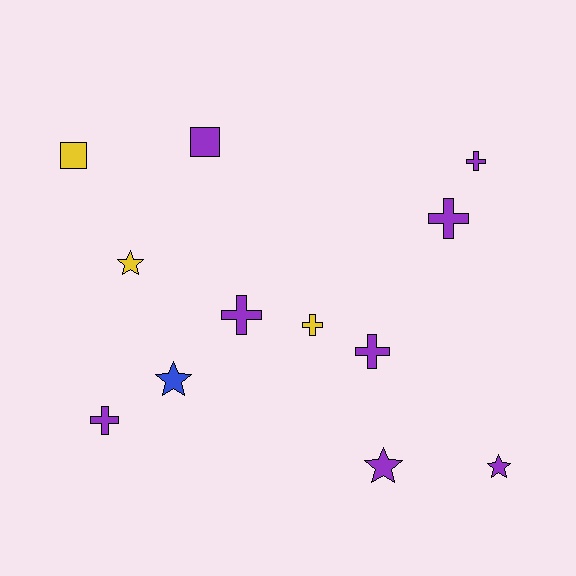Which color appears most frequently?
Purple, with 8 objects.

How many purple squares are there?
There is 1 purple square.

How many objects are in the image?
There are 12 objects.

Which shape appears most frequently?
Cross, with 6 objects.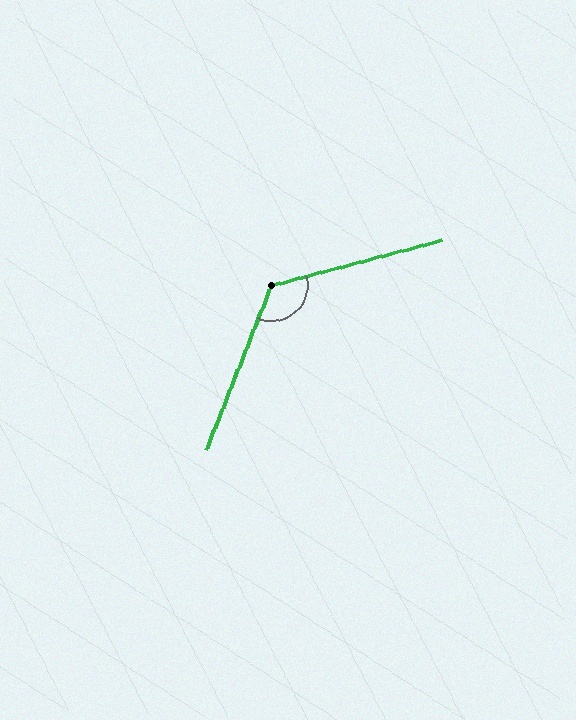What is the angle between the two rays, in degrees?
Approximately 127 degrees.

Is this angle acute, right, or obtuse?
It is obtuse.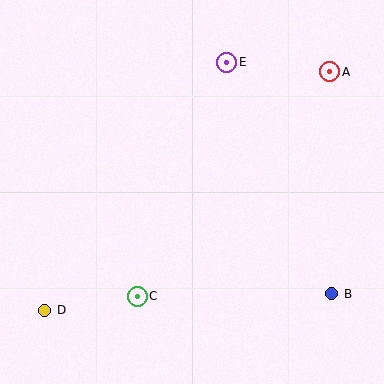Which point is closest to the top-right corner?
Point A is closest to the top-right corner.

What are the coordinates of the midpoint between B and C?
The midpoint between B and C is at (235, 295).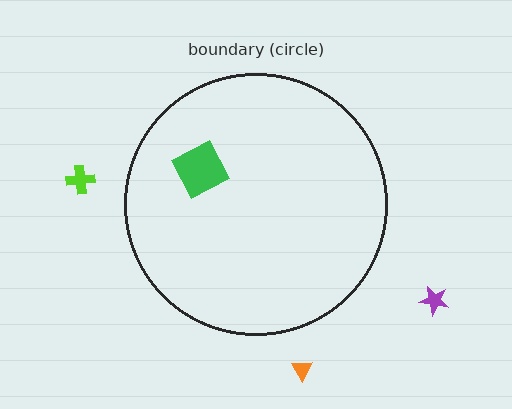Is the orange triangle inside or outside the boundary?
Outside.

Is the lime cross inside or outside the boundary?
Outside.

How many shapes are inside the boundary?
1 inside, 3 outside.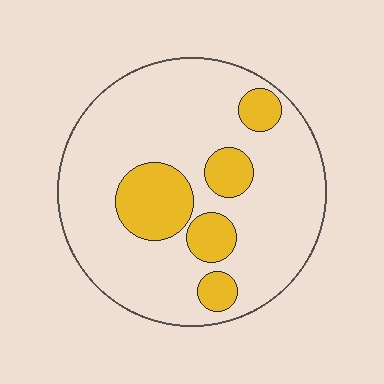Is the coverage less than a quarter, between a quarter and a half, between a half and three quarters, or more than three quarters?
Less than a quarter.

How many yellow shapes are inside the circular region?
5.